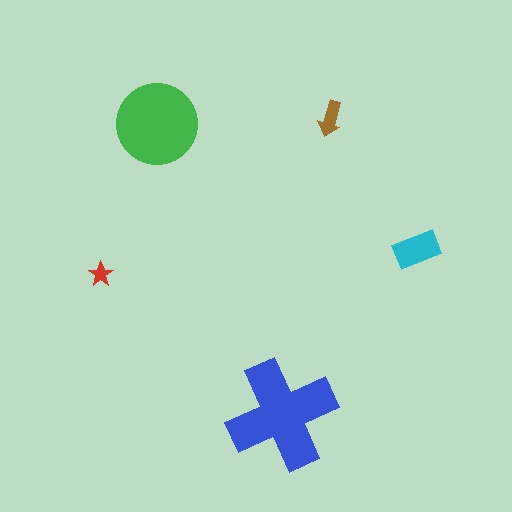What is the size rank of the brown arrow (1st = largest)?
4th.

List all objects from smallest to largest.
The red star, the brown arrow, the cyan rectangle, the green circle, the blue cross.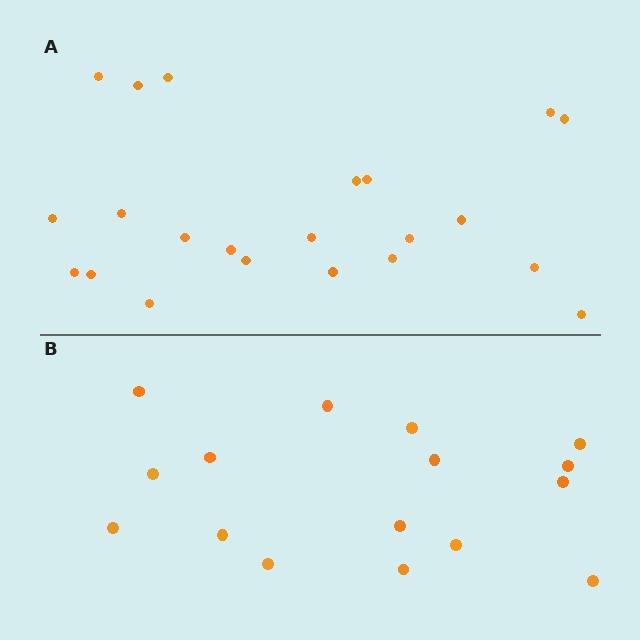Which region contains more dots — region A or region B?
Region A (the top region) has more dots.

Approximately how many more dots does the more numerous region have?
Region A has about 6 more dots than region B.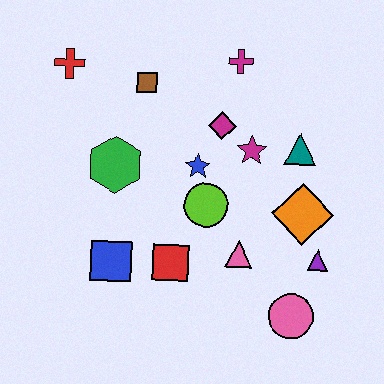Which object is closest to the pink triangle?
The lime circle is closest to the pink triangle.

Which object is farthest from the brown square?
The pink circle is farthest from the brown square.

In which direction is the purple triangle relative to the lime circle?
The purple triangle is to the right of the lime circle.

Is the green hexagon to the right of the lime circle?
No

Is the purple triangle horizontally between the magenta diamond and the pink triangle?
No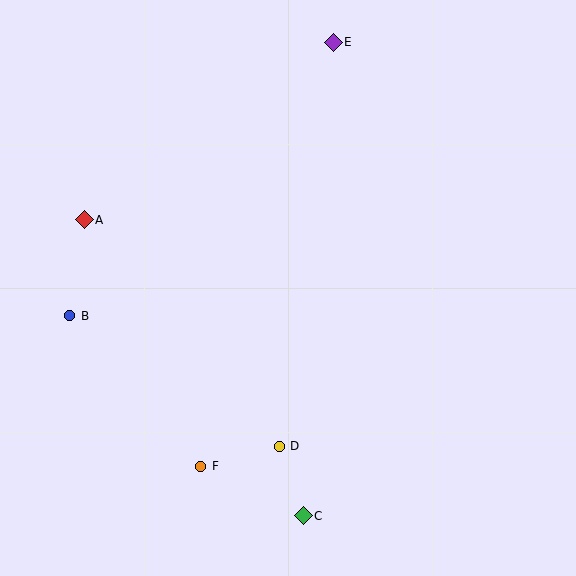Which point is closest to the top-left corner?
Point A is closest to the top-left corner.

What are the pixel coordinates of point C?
Point C is at (303, 516).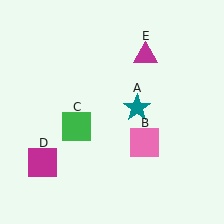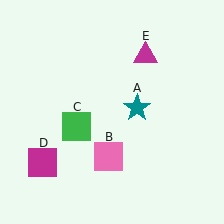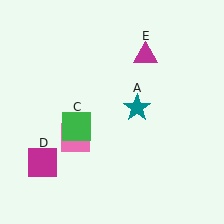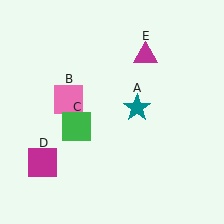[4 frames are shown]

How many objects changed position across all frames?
1 object changed position: pink square (object B).